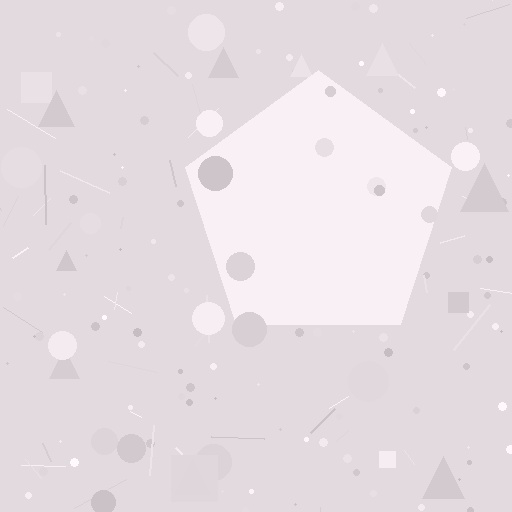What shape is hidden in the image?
A pentagon is hidden in the image.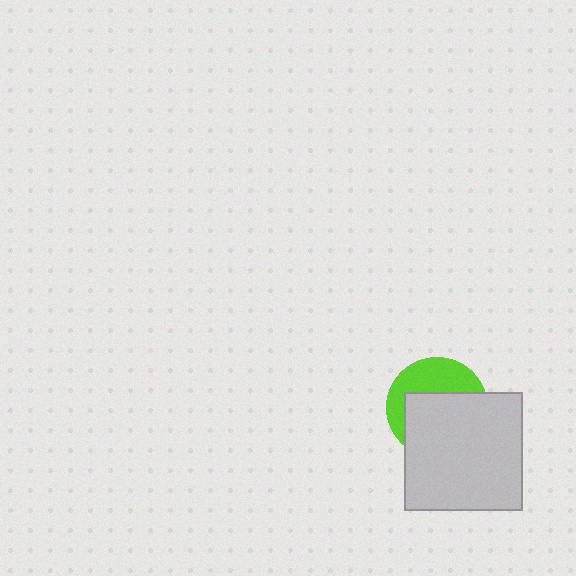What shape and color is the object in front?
The object in front is a light gray square.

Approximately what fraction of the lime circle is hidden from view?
Roughly 61% of the lime circle is hidden behind the light gray square.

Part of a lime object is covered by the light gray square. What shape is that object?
It is a circle.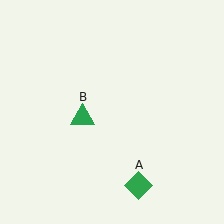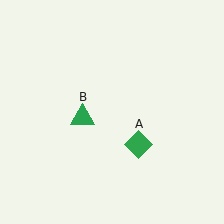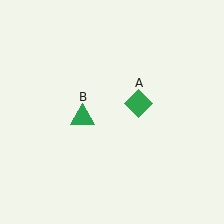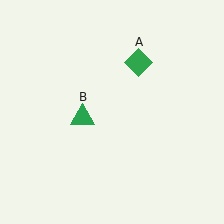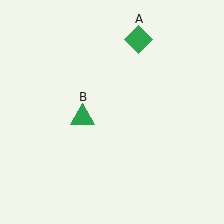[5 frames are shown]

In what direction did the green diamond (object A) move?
The green diamond (object A) moved up.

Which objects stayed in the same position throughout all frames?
Green triangle (object B) remained stationary.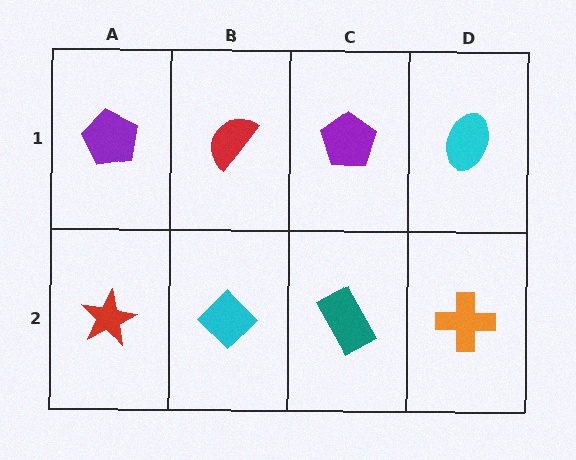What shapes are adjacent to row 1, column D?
An orange cross (row 2, column D), a purple pentagon (row 1, column C).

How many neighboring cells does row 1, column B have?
3.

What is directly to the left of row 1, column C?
A red semicircle.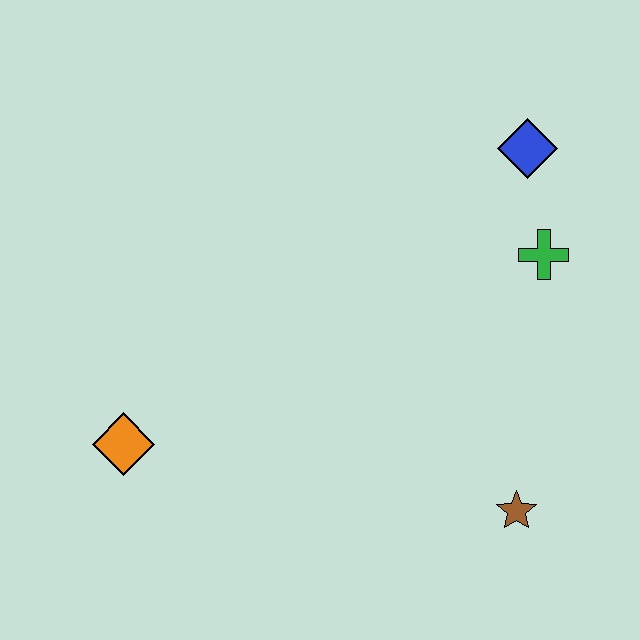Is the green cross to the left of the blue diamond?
No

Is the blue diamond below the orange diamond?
No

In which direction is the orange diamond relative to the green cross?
The orange diamond is to the left of the green cross.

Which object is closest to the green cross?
The blue diamond is closest to the green cross.